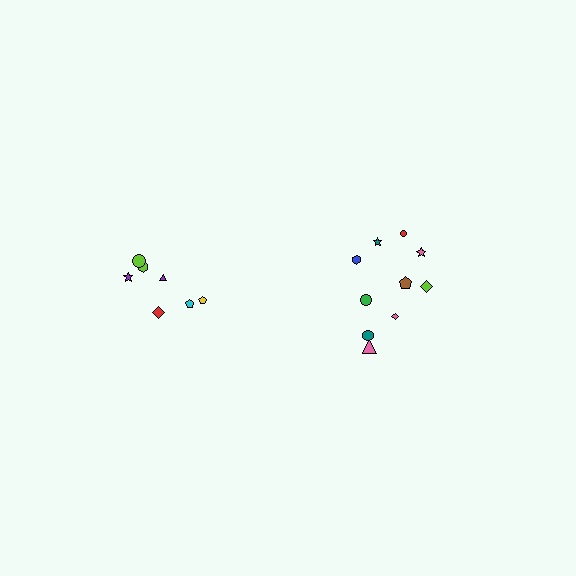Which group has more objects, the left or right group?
The right group.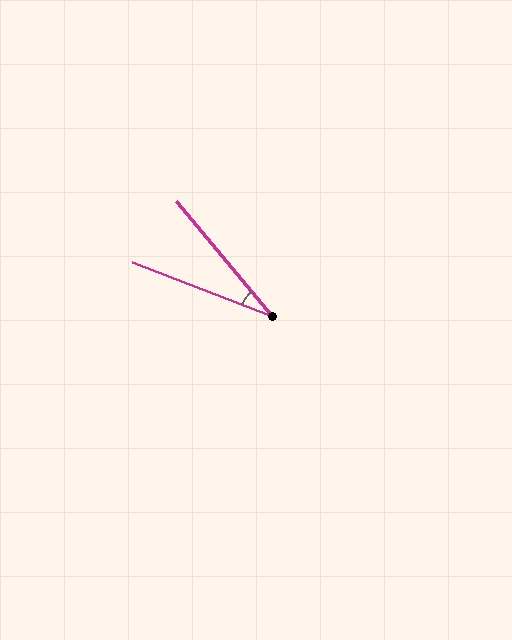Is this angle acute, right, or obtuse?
It is acute.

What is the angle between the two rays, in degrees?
Approximately 29 degrees.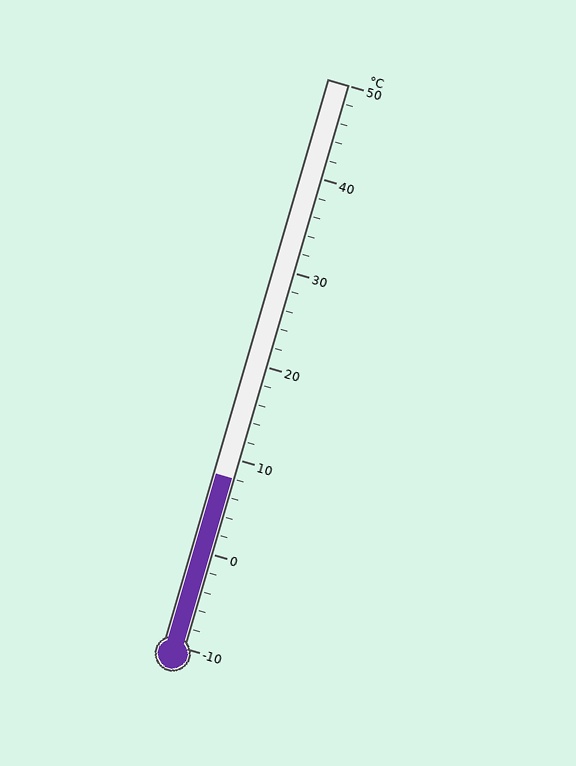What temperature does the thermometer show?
The thermometer shows approximately 8°C.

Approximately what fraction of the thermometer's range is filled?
The thermometer is filled to approximately 30% of its range.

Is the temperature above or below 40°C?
The temperature is below 40°C.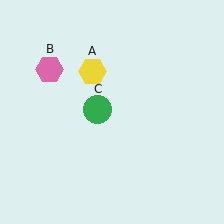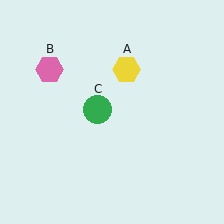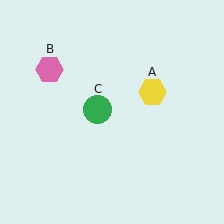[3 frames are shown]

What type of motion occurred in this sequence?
The yellow hexagon (object A) rotated clockwise around the center of the scene.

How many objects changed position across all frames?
1 object changed position: yellow hexagon (object A).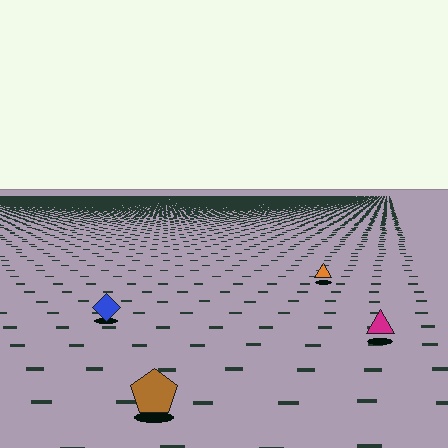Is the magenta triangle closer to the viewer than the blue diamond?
Yes. The magenta triangle is closer — you can tell from the texture gradient: the ground texture is coarser near it.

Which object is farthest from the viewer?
The orange triangle is farthest from the viewer. It appears smaller and the ground texture around it is denser.